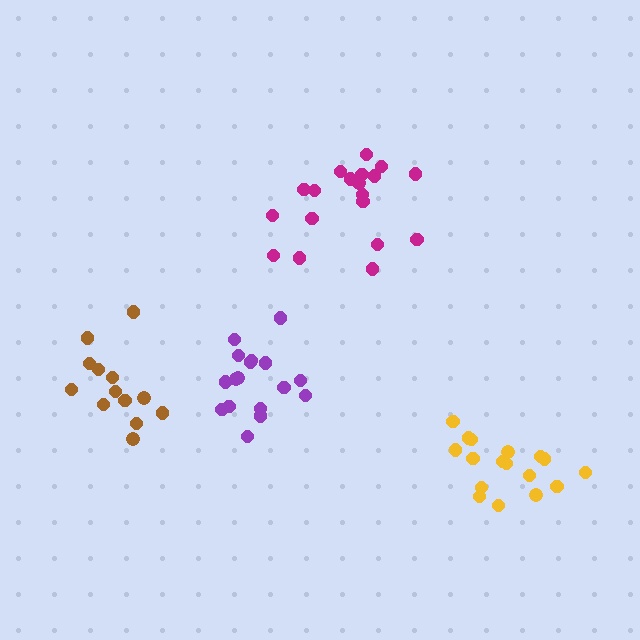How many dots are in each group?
Group 1: 17 dots, Group 2: 17 dots, Group 3: 19 dots, Group 4: 13 dots (66 total).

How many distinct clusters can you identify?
There are 4 distinct clusters.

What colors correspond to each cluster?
The clusters are colored: yellow, purple, magenta, brown.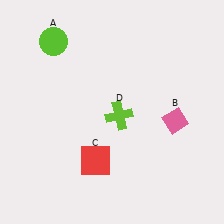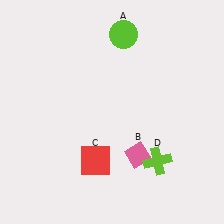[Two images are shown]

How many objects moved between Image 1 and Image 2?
3 objects moved between the two images.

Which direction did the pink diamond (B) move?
The pink diamond (B) moved left.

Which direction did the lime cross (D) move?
The lime cross (D) moved down.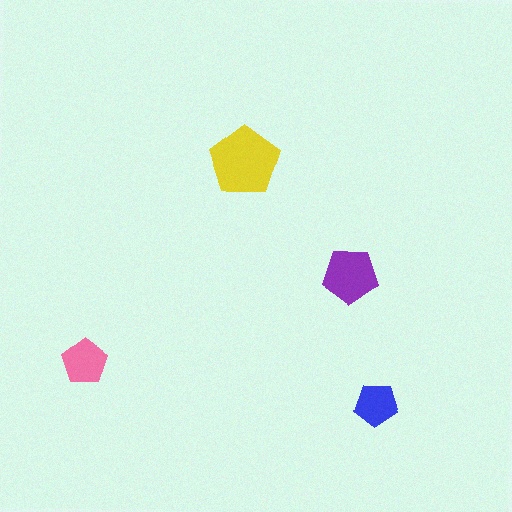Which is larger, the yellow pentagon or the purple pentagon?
The yellow one.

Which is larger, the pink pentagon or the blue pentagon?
The pink one.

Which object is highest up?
The yellow pentagon is topmost.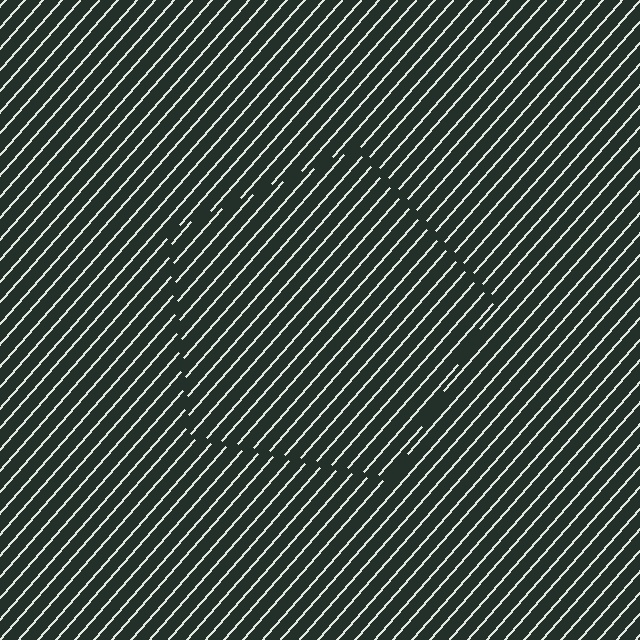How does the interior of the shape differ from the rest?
The interior of the shape contains the same grating, shifted by half a period — the contour is defined by the phase discontinuity where line-ends from the inner and outer gratings abut.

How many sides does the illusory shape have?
5 sides — the line-ends trace a pentagon.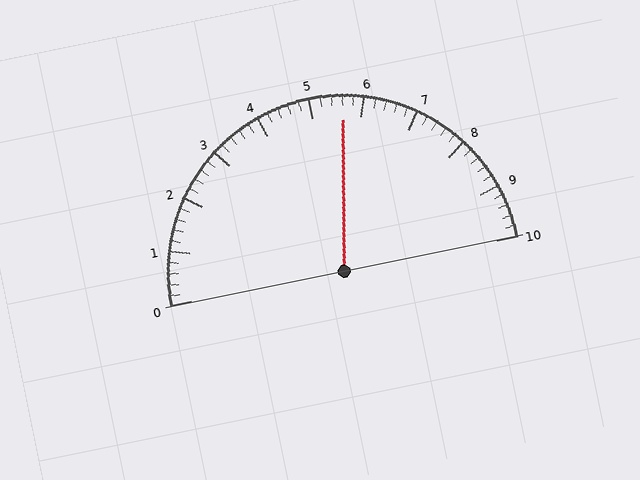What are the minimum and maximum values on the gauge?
The gauge ranges from 0 to 10.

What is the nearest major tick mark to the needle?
The nearest major tick mark is 6.